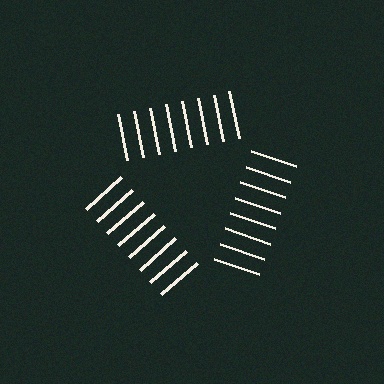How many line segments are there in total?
24 — 8 along each of the 3 edges.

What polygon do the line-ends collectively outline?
An illusory triangle — the line segments terminate on its edges but no continuous stroke is drawn.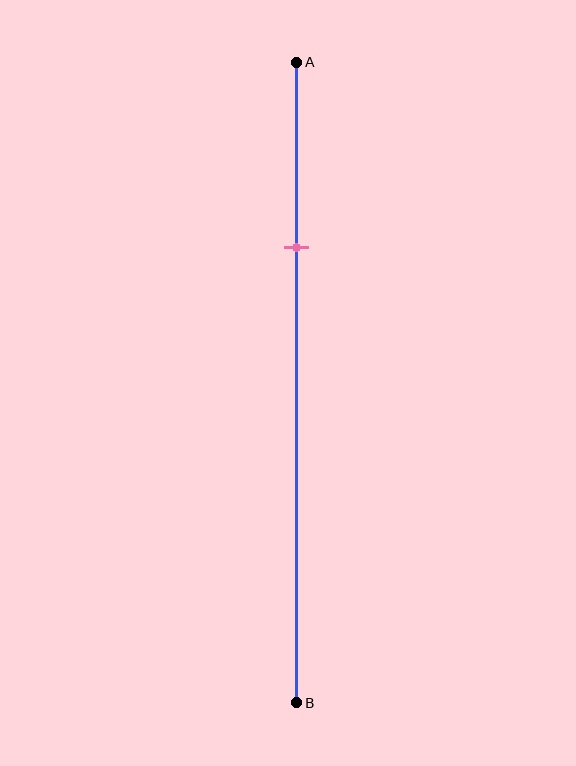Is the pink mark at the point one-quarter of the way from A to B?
No, the mark is at about 30% from A, not at the 25% one-quarter point.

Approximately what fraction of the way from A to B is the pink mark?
The pink mark is approximately 30% of the way from A to B.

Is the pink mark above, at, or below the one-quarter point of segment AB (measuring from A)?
The pink mark is below the one-quarter point of segment AB.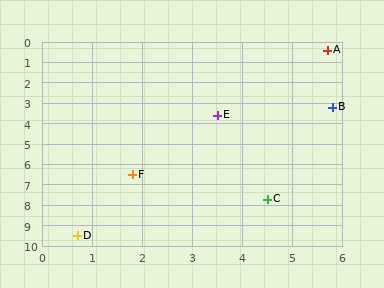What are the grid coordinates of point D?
Point D is at approximately (0.7, 9.5).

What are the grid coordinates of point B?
Point B is at approximately (5.8, 3.2).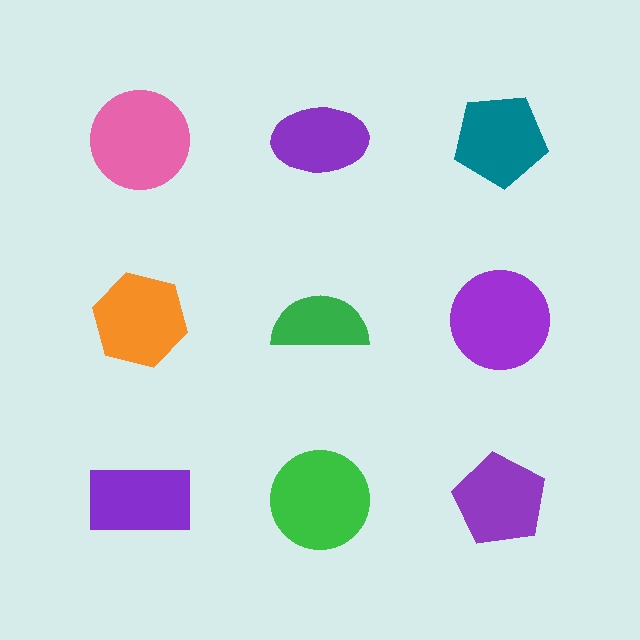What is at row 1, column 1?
A pink circle.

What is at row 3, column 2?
A green circle.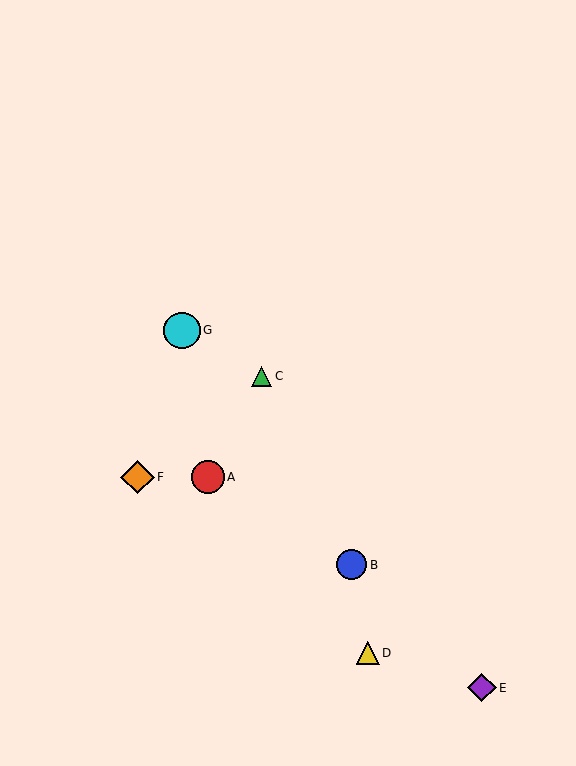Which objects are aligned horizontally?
Objects A, F are aligned horizontally.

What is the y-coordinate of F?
Object F is at y≈477.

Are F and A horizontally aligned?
Yes, both are at y≈477.